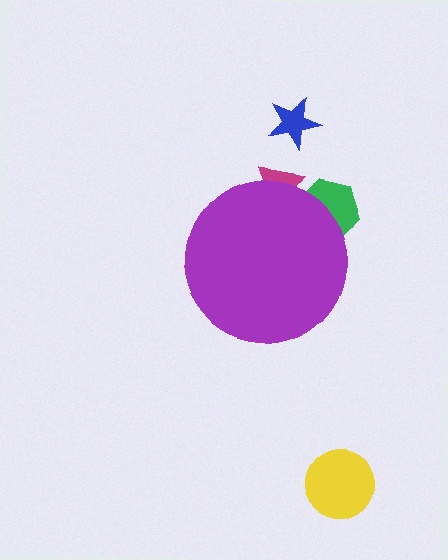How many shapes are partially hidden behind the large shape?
2 shapes are partially hidden.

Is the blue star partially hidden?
No, the blue star is fully visible.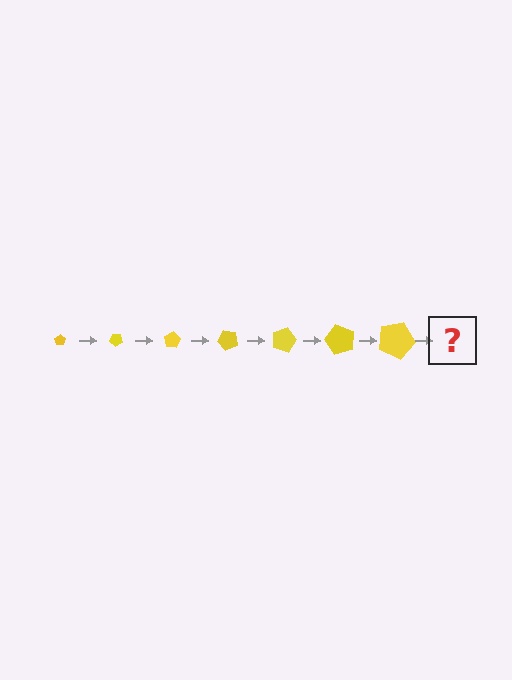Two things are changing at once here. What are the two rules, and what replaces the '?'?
The two rules are that the pentagon grows larger each step and it rotates 40 degrees each step. The '?' should be a pentagon, larger than the previous one and rotated 280 degrees from the start.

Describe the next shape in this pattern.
It should be a pentagon, larger than the previous one and rotated 280 degrees from the start.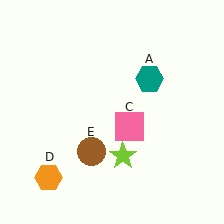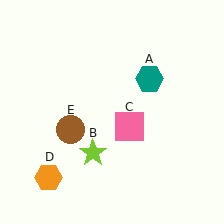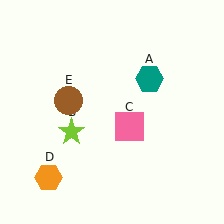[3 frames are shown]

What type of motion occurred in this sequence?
The lime star (object B), brown circle (object E) rotated clockwise around the center of the scene.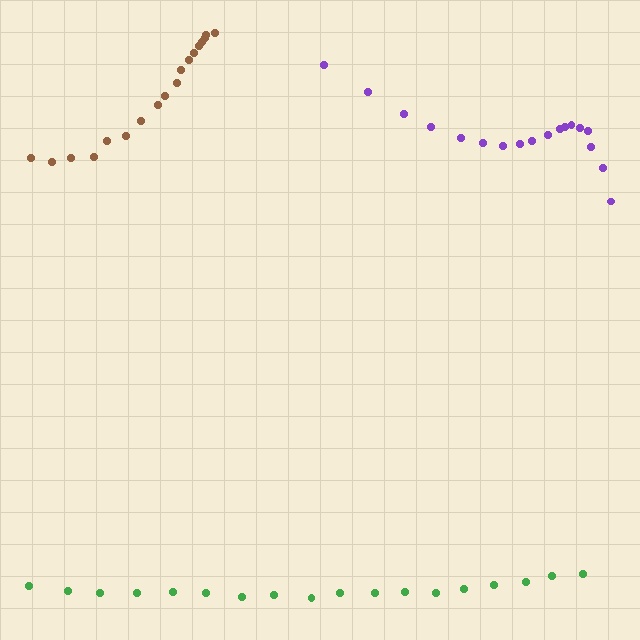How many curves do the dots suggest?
There are 3 distinct paths.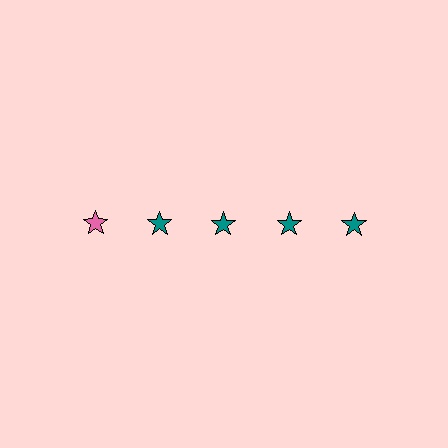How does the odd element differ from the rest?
It has a different color: pink instead of teal.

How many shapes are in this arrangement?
There are 5 shapes arranged in a grid pattern.